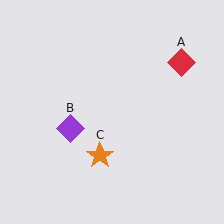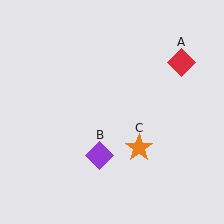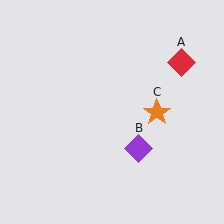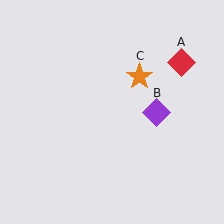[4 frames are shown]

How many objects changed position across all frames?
2 objects changed position: purple diamond (object B), orange star (object C).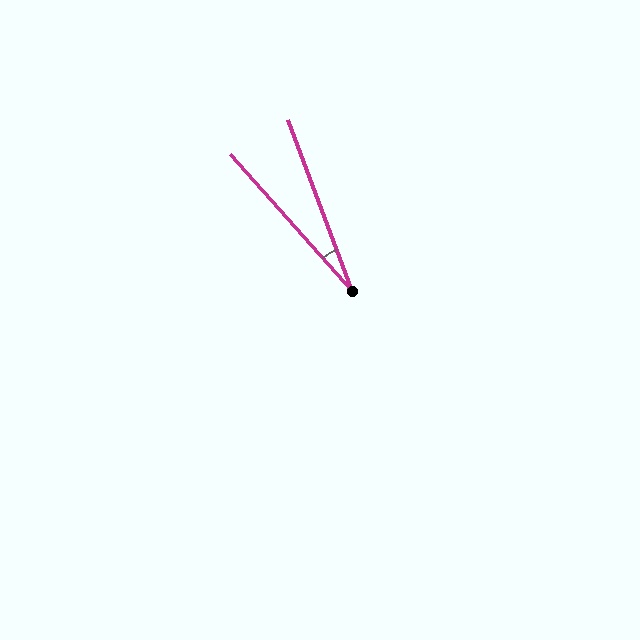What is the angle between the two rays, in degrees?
Approximately 21 degrees.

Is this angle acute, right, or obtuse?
It is acute.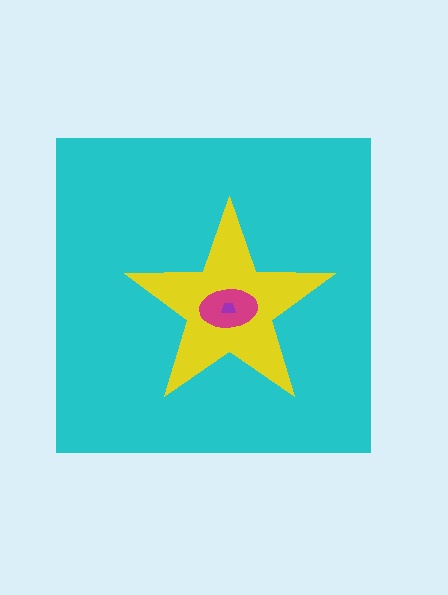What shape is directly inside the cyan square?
The yellow star.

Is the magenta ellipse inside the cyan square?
Yes.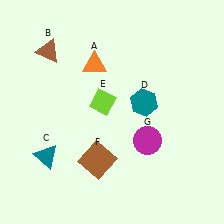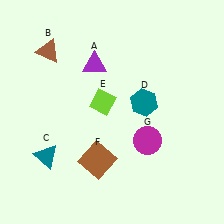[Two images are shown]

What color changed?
The triangle (A) changed from orange in Image 1 to purple in Image 2.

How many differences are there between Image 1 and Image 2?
There is 1 difference between the two images.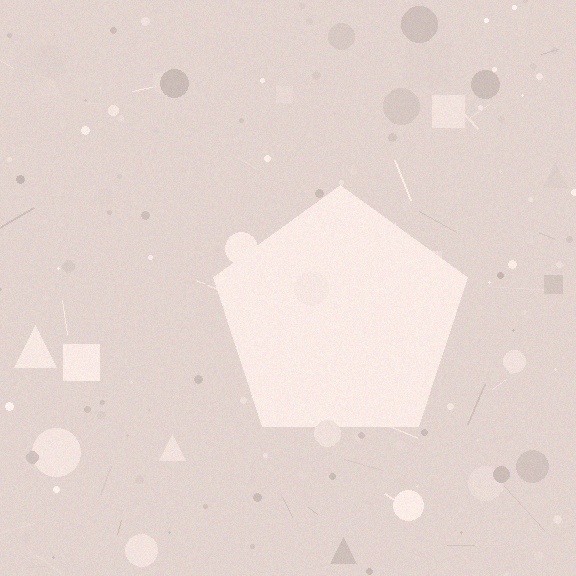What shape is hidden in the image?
A pentagon is hidden in the image.